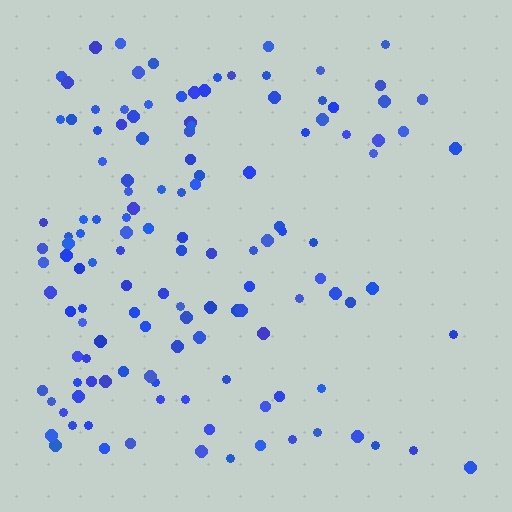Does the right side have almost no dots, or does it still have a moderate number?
Still a moderate number, just noticeably fewer than the left.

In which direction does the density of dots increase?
From right to left, with the left side densest.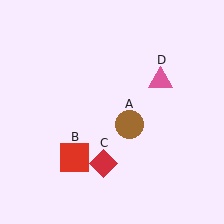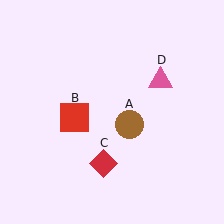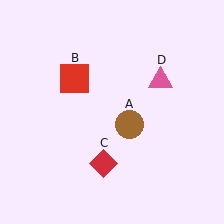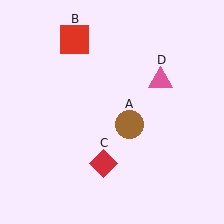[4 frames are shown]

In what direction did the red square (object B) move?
The red square (object B) moved up.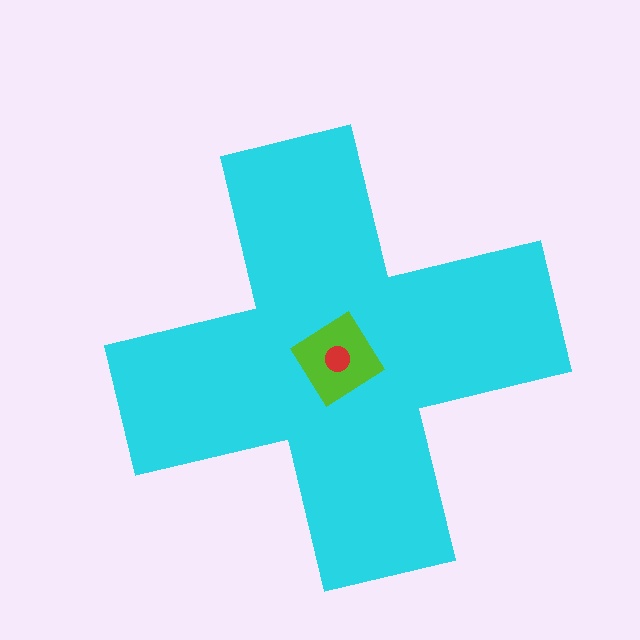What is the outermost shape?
The cyan cross.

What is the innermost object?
The red circle.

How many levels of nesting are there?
3.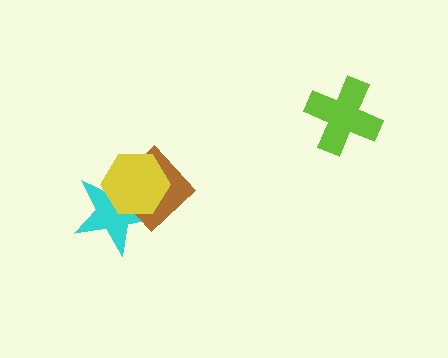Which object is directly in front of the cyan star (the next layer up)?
The brown diamond is directly in front of the cyan star.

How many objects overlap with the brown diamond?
2 objects overlap with the brown diamond.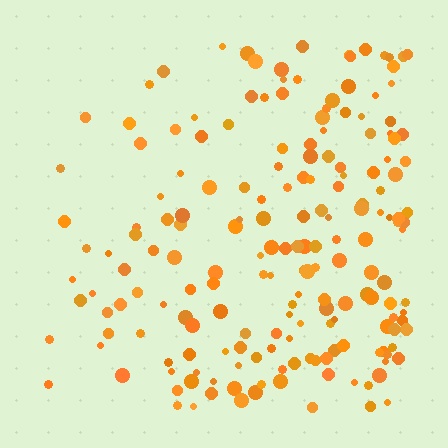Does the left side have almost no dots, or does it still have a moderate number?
Still a moderate number, just noticeably fewer than the right.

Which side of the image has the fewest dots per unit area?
The left.